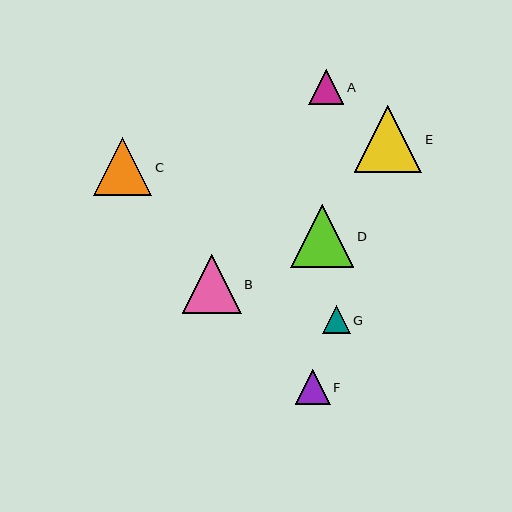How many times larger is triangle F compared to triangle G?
Triangle F is approximately 1.2 times the size of triangle G.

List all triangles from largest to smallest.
From largest to smallest: E, D, B, C, F, A, G.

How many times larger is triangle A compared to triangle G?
Triangle A is approximately 1.2 times the size of triangle G.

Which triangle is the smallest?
Triangle G is the smallest with a size of approximately 28 pixels.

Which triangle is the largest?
Triangle E is the largest with a size of approximately 68 pixels.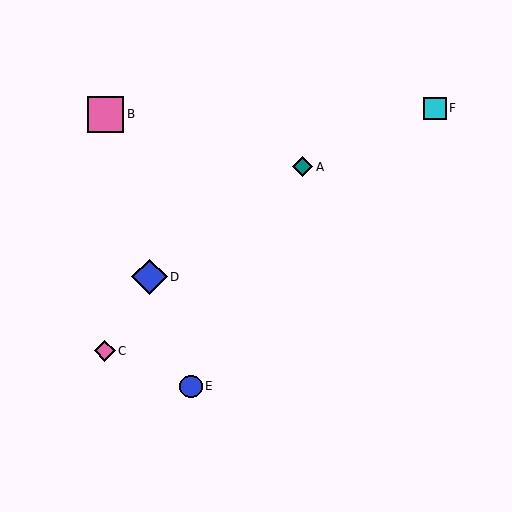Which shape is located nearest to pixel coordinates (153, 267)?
The blue diamond (labeled D) at (150, 277) is nearest to that location.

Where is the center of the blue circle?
The center of the blue circle is at (191, 386).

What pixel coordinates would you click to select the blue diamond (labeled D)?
Click at (150, 277) to select the blue diamond D.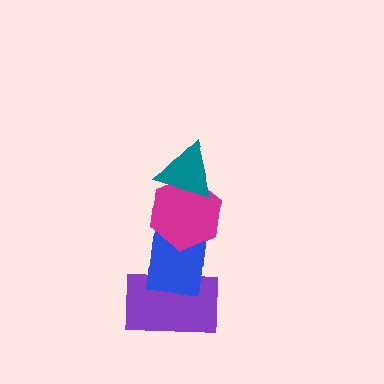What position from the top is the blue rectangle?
The blue rectangle is 3rd from the top.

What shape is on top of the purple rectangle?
The blue rectangle is on top of the purple rectangle.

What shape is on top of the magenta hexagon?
The teal triangle is on top of the magenta hexagon.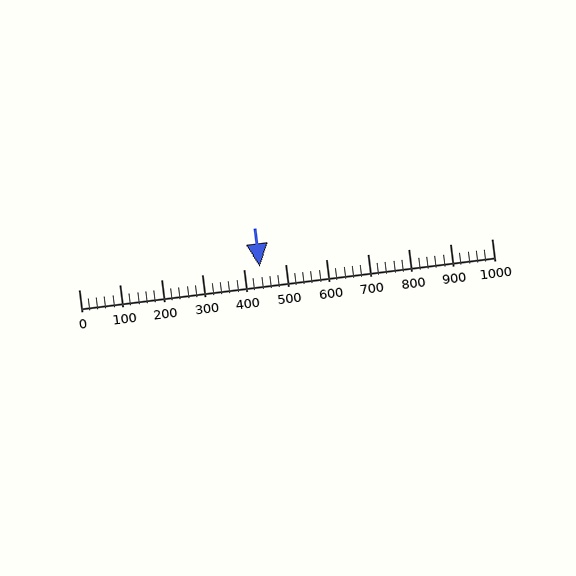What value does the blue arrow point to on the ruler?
The blue arrow points to approximately 438.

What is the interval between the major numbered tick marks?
The major tick marks are spaced 100 units apart.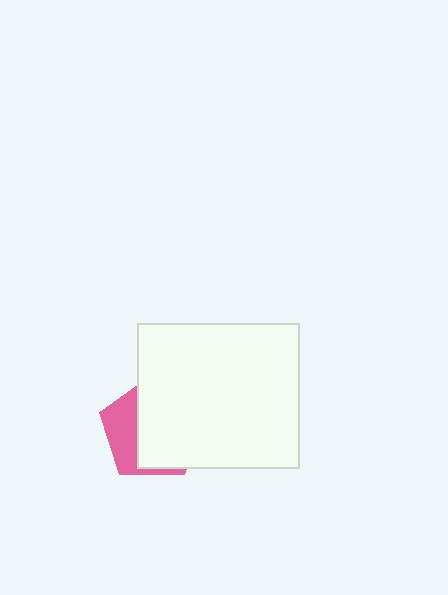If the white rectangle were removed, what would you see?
You would see the complete pink pentagon.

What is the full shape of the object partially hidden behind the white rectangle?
The partially hidden object is a pink pentagon.